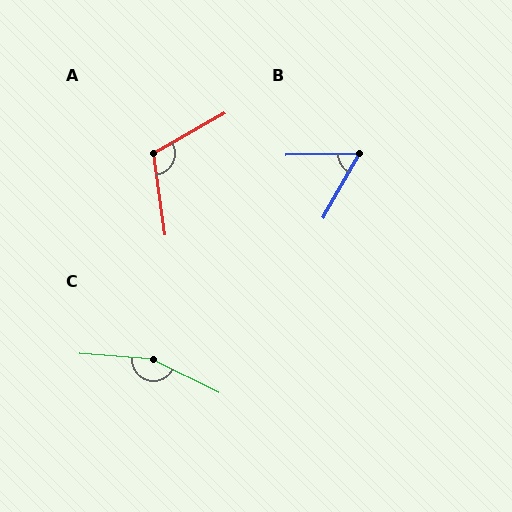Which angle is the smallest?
B, at approximately 59 degrees.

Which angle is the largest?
C, at approximately 158 degrees.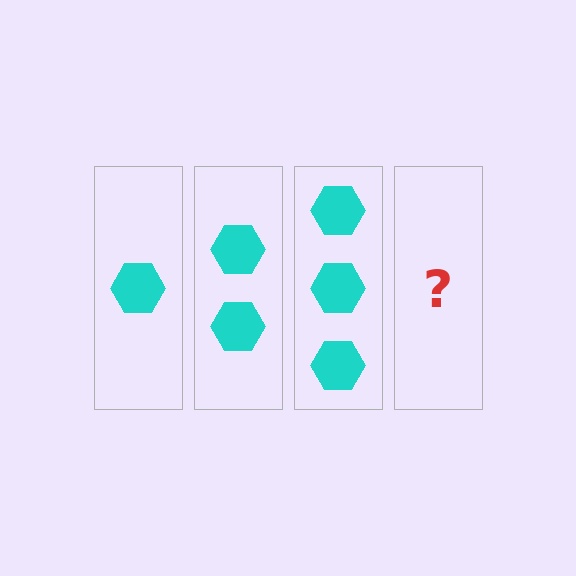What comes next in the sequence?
The next element should be 4 hexagons.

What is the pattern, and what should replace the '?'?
The pattern is that each step adds one more hexagon. The '?' should be 4 hexagons.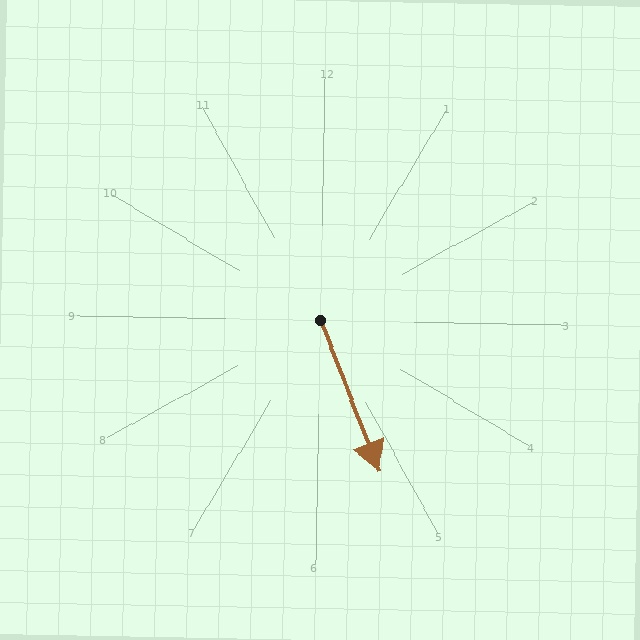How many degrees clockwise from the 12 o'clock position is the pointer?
Approximately 158 degrees.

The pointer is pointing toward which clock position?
Roughly 5 o'clock.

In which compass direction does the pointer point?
South.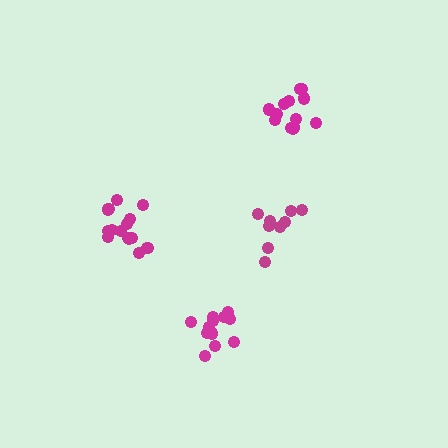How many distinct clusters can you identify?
There are 4 distinct clusters.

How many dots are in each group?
Group 1: 12 dots, Group 2: 13 dots, Group 3: 9 dots, Group 4: 15 dots (49 total).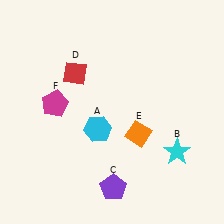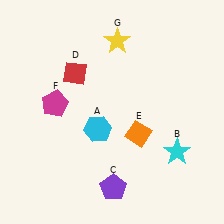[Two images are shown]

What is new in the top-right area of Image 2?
A yellow star (G) was added in the top-right area of Image 2.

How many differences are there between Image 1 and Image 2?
There is 1 difference between the two images.